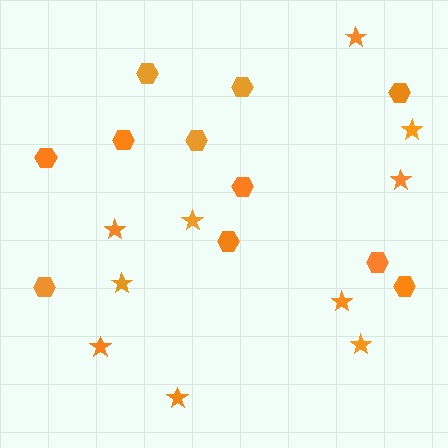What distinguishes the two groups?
There are 2 groups: one group of stars (10) and one group of hexagons (11).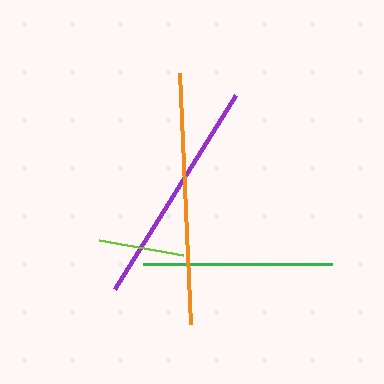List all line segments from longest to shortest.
From longest to shortest: orange, purple, green, lime.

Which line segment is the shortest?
The lime line is the shortest at approximately 86 pixels.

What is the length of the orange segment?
The orange segment is approximately 251 pixels long.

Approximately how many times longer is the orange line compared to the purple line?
The orange line is approximately 1.1 times the length of the purple line.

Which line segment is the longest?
The orange line is the longest at approximately 251 pixels.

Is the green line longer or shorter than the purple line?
The purple line is longer than the green line.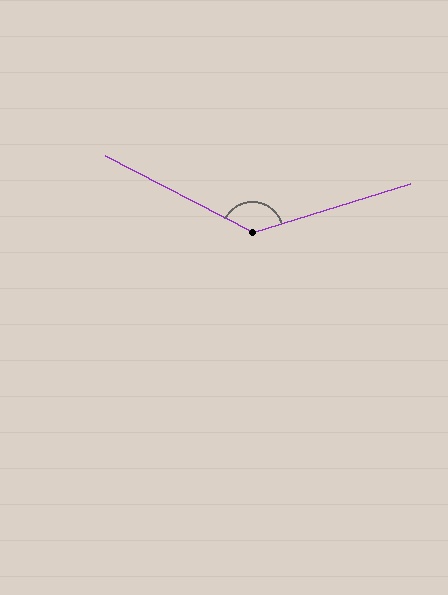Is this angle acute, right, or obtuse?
It is obtuse.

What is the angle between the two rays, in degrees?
Approximately 136 degrees.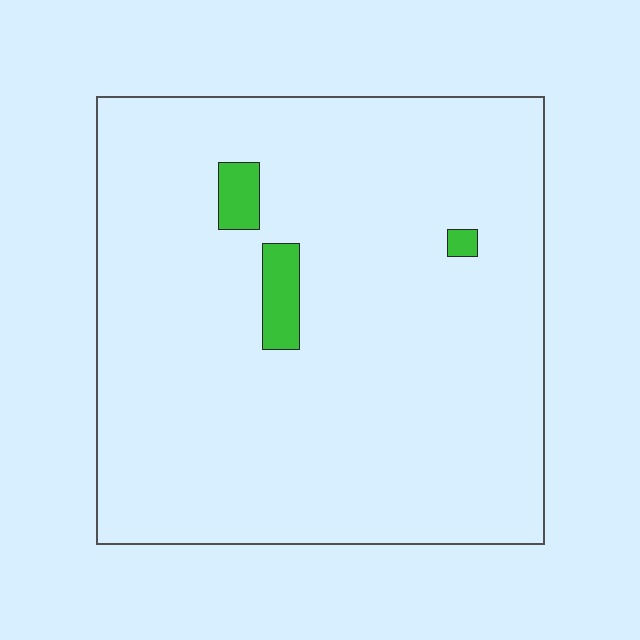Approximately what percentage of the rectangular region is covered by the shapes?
Approximately 5%.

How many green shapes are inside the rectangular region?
3.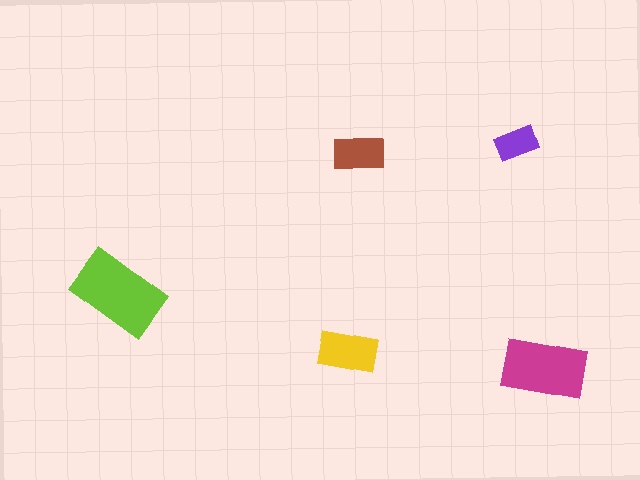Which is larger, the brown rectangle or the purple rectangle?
The brown one.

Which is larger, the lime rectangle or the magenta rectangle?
The lime one.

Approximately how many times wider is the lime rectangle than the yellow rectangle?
About 1.5 times wider.